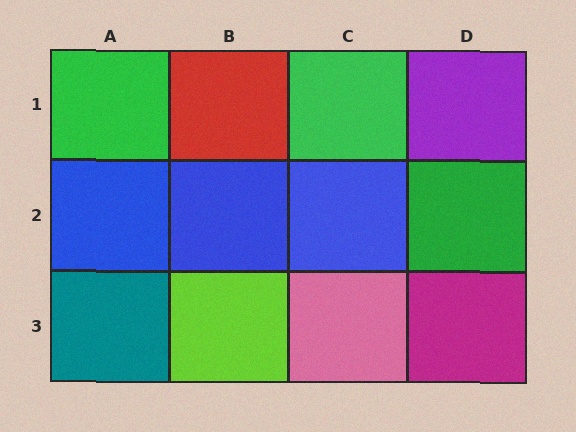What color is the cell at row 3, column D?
Magenta.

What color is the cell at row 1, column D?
Purple.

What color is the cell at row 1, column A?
Green.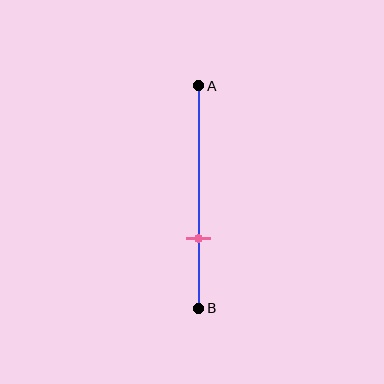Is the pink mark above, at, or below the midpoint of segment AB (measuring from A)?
The pink mark is below the midpoint of segment AB.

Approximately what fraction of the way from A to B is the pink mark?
The pink mark is approximately 70% of the way from A to B.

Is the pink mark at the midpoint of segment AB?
No, the mark is at about 70% from A, not at the 50% midpoint.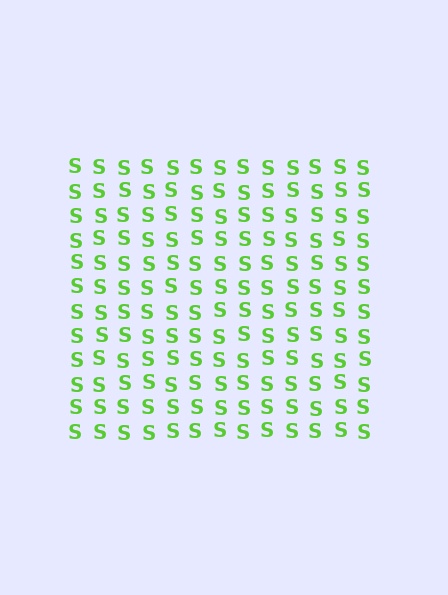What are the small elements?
The small elements are letter S's.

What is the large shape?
The large shape is a square.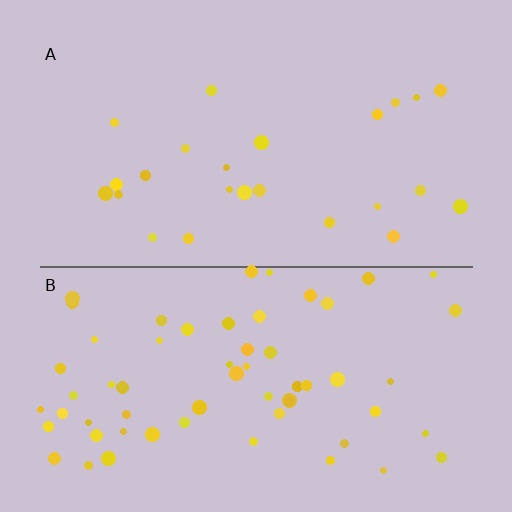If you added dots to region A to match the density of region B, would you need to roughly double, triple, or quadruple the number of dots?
Approximately triple.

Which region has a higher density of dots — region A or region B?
B (the bottom).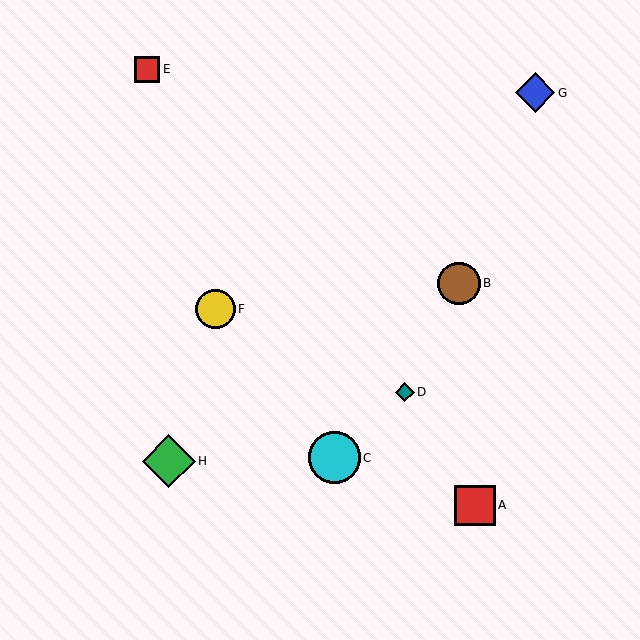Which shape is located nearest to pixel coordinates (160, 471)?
The green diamond (labeled H) at (169, 461) is nearest to that location.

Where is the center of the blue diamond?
The center of the blue diamond is at (535, 93).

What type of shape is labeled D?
Shape D is a teal diamond.